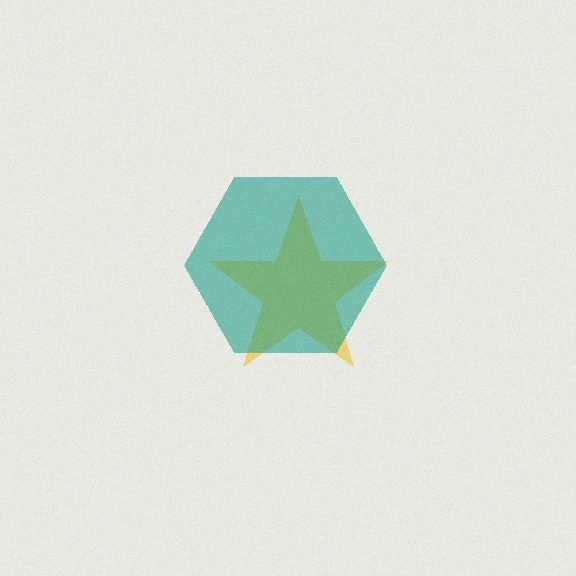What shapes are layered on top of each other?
The layered shapes are: a yellow star, a teal hexagon.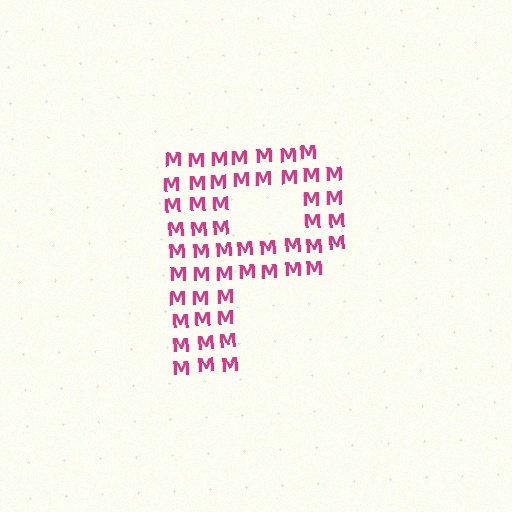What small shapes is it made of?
It is made of small letter M's.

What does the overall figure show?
The overall figure shows the letter P.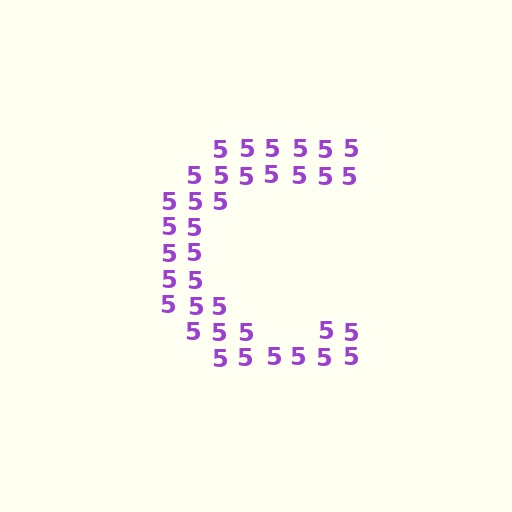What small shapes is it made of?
It is made of small digit 5's.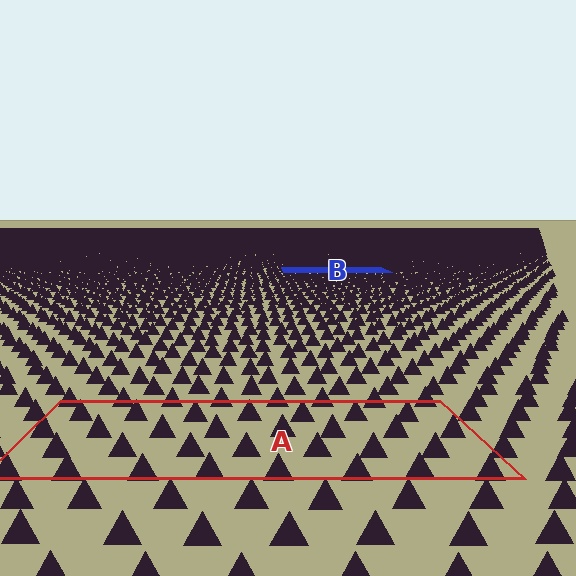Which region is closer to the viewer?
Region A is closer. The texture elements there are larger and more spread out.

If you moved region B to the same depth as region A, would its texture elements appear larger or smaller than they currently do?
They would appear larger. At a closer depth, the same texture elements are projected at a bigger on-screen size.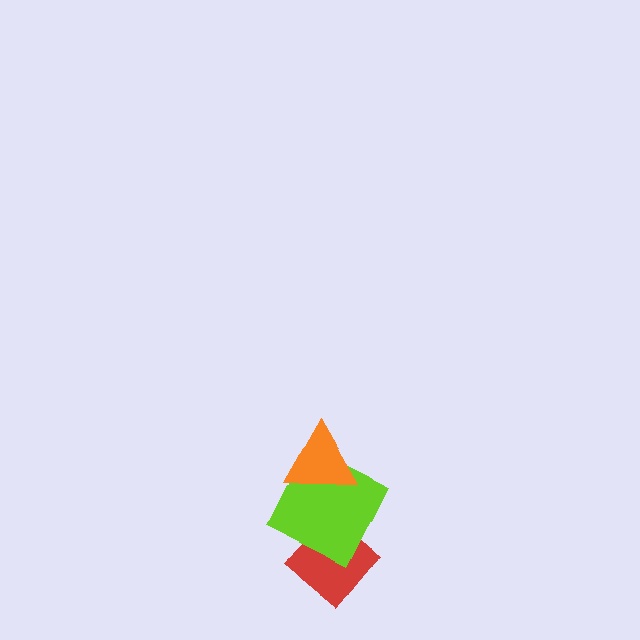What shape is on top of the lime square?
The orange triangle is on top of the lime square.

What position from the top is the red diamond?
The red diamond is 3rd from the top.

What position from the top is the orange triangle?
The orange triangle is 1st from the top.